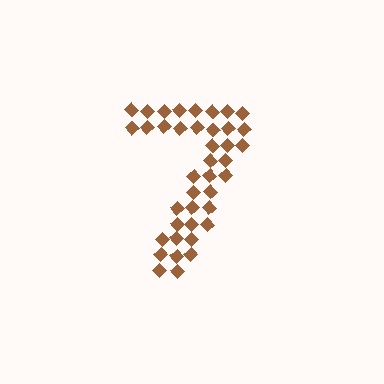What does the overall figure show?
The overall figure shows the digit 7.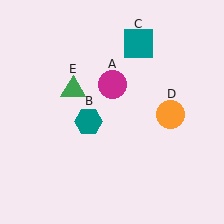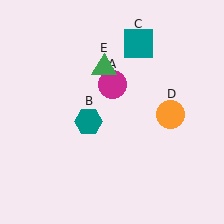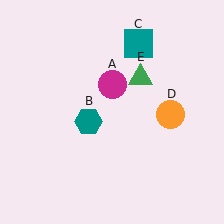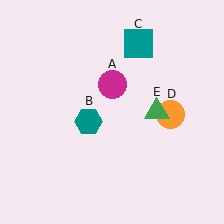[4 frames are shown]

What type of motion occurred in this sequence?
The green triangle (object E) rotated clockwise around the center of the scene.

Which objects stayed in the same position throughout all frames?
Magenta circle (object A) and teal hexagon (object B) and teal square (object C) and orange circle (object D) remained stationary.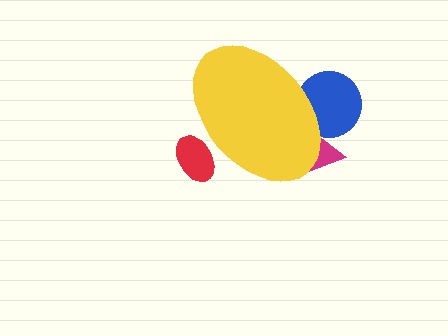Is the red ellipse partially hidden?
Yes, the red ellipse is partially hidden behind the yellow ellipse.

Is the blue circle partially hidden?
Yes, the blue circle is partially hidden behind the yellow ellipse.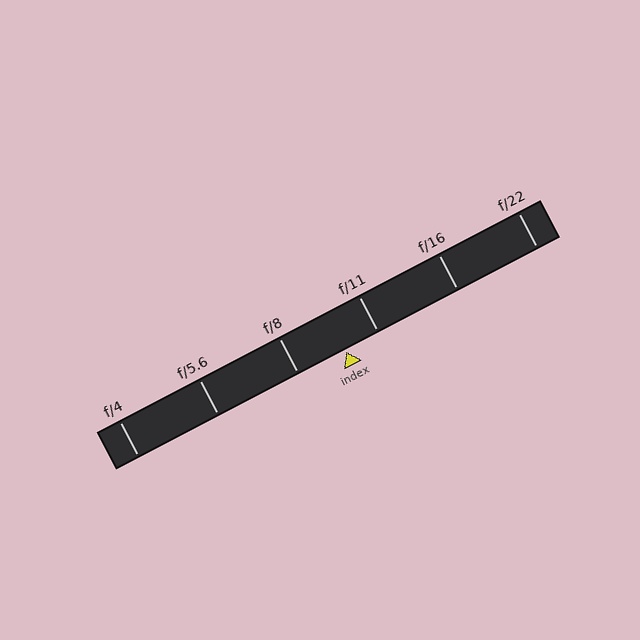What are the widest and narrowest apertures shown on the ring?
The widest aperture shown is f/4 and the narrowest is f/22.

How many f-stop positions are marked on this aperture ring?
There are 6 f-stop positions marked.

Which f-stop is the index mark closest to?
The index mark is closest to f/11.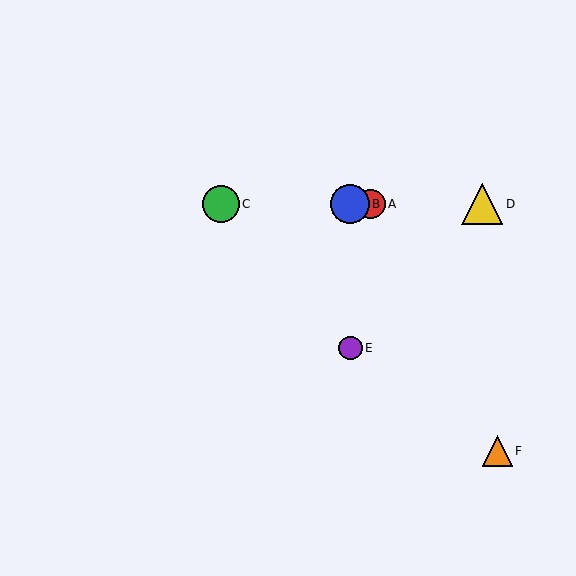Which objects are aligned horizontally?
Objects A, B, C, D are aligned horizontally.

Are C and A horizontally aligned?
Yes, both are at y≈204.